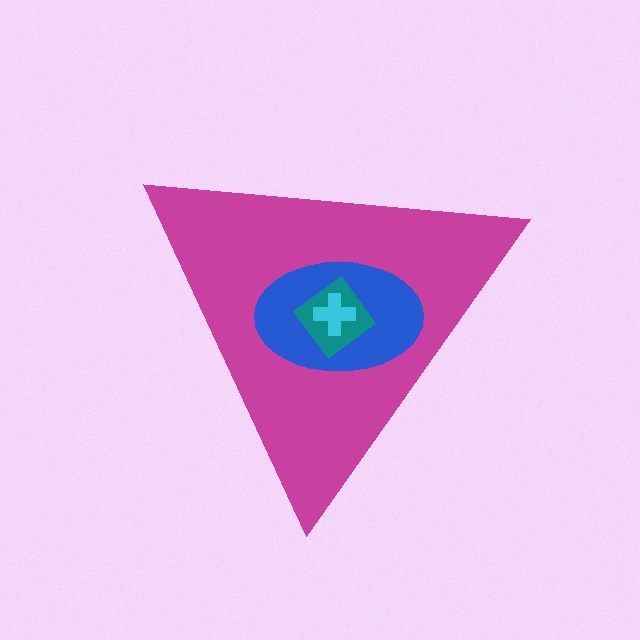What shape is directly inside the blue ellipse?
The teal diamond.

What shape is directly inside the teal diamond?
The cyan cross.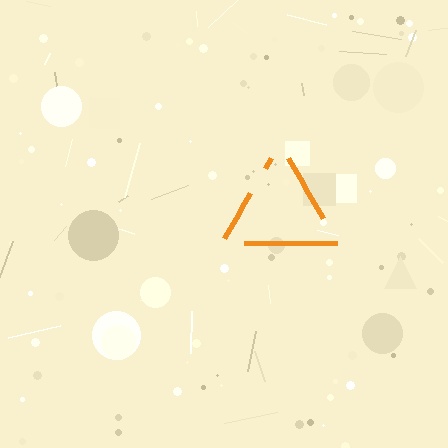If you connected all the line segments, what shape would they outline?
They would outline a triangle.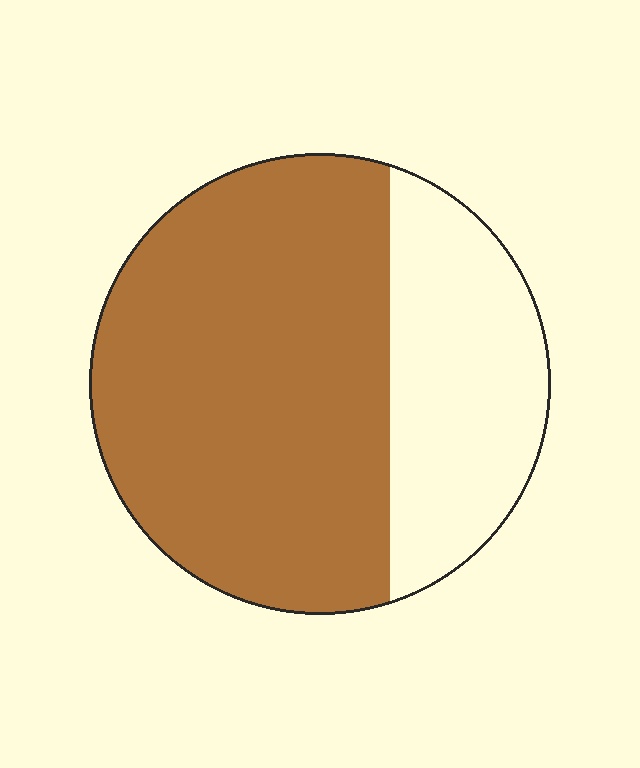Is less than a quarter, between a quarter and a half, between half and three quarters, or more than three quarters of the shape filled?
Between half and three quarters.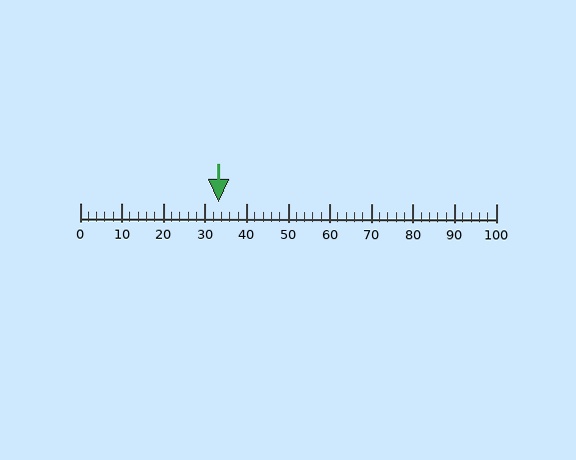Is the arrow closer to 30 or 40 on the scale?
The arrow is closer to 30.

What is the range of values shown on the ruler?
The ruler shows values from 0 to 100.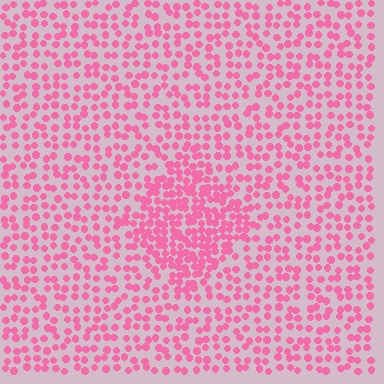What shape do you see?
I see a diamond.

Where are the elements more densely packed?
The elements are more densely packed inside the diamond boundary.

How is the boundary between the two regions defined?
The boundary is defined by a change in element density (approximately 1.9x ratio). All elements are the same color, size, and shape.